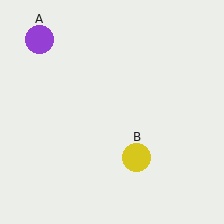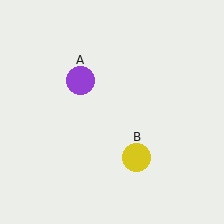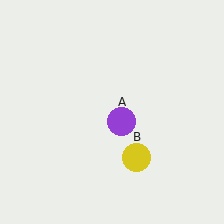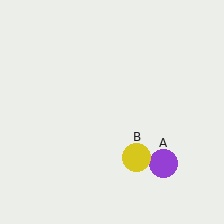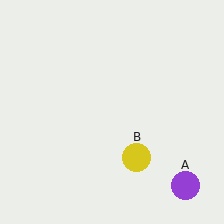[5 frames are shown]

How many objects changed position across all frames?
1 object changed position: purple circle (object A).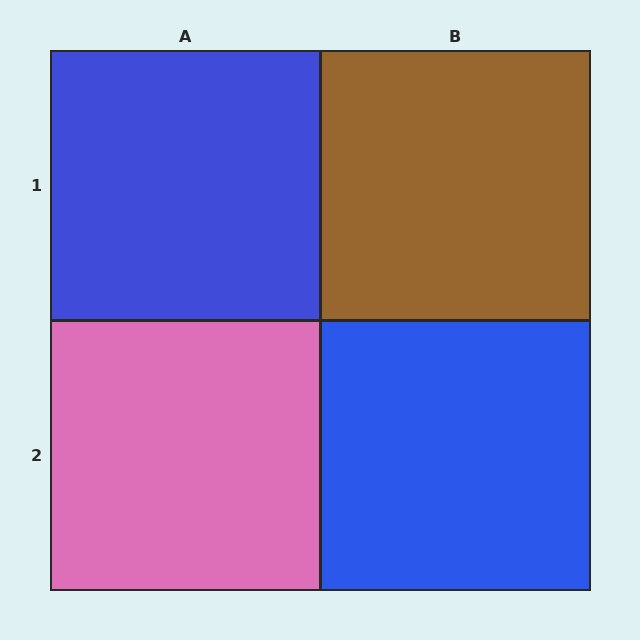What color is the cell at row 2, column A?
Pink.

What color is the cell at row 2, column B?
Blue.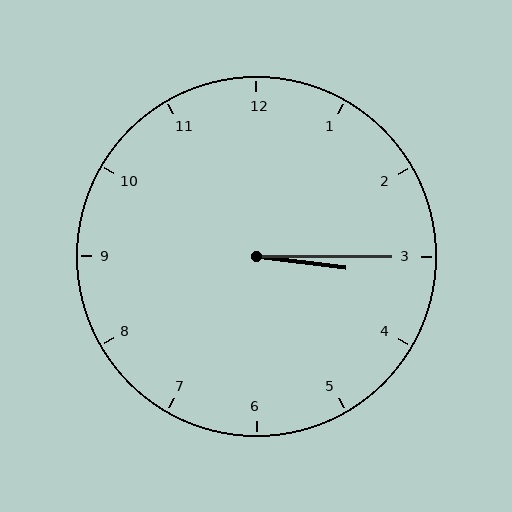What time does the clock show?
3:15.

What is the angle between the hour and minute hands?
Approximately 8 degrees.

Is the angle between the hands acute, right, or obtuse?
It is acute.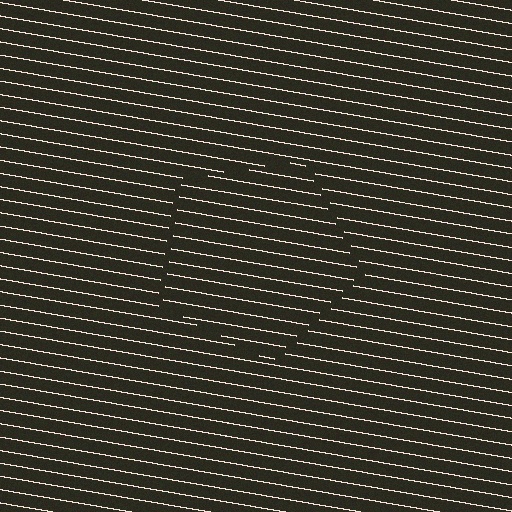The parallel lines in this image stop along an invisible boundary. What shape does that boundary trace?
An illusory pentagon. The interior of the shape contains the same grating, shifted by half a period — the contour is defined by the phase discontinuity where line-ends from the inner and outer gratings abut.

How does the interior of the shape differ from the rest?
The interior of the shape contains the same grating, shifted by half a period — the contour is defined by the phase discontinuity where line-ends from the inner and outer gratings abut.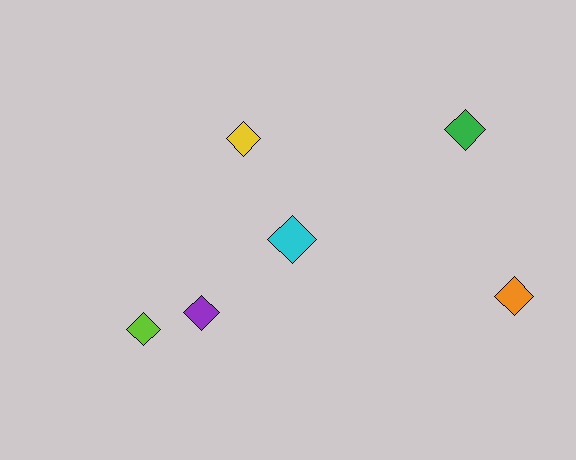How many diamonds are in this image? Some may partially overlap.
There are 6 diamonds.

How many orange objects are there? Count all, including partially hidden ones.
There is 1 orange object.